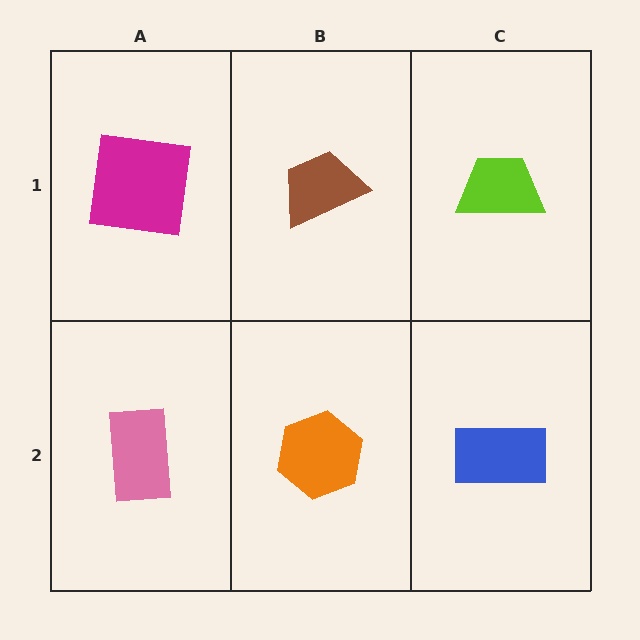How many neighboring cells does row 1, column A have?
2.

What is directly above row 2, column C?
A lime trapezoid.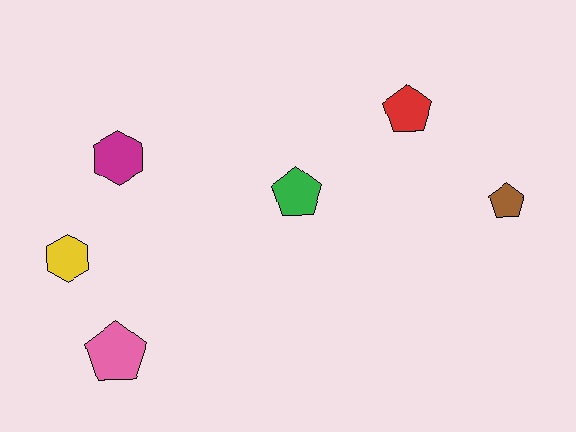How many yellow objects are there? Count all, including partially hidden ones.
There is 1 yellow object.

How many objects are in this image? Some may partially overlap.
There are 6 objects.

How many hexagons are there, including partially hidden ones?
There are 2 hexagons.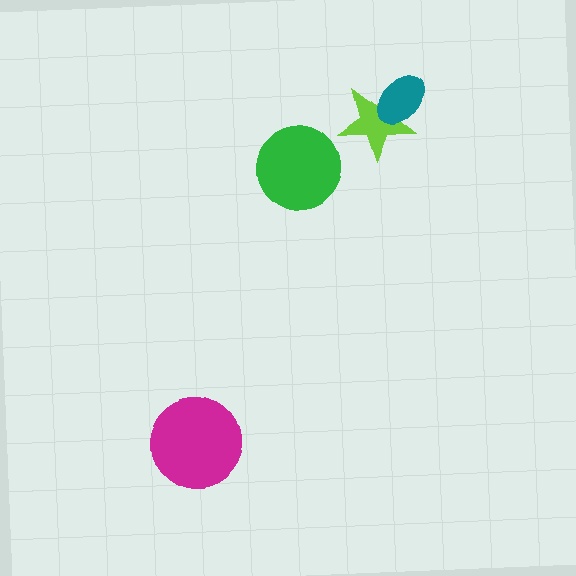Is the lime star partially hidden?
Yes, it is partially covered by another shape.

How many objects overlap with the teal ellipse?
1 object overlaps with the teal ellipse.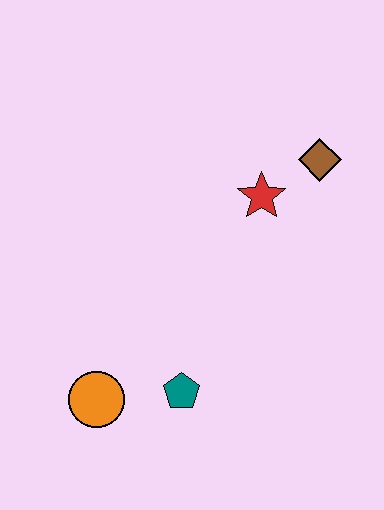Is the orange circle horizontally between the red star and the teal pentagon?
No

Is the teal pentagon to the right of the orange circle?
Yes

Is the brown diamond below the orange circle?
No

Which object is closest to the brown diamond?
The red star is closest to the brown diamond.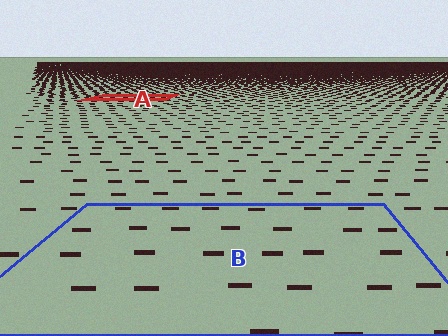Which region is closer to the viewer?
Region B is closer. The texture elements there are larger and more spread out.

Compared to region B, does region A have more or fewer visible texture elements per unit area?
Region A has more texture elements per unit area — they are packed more densely because it is farther away.